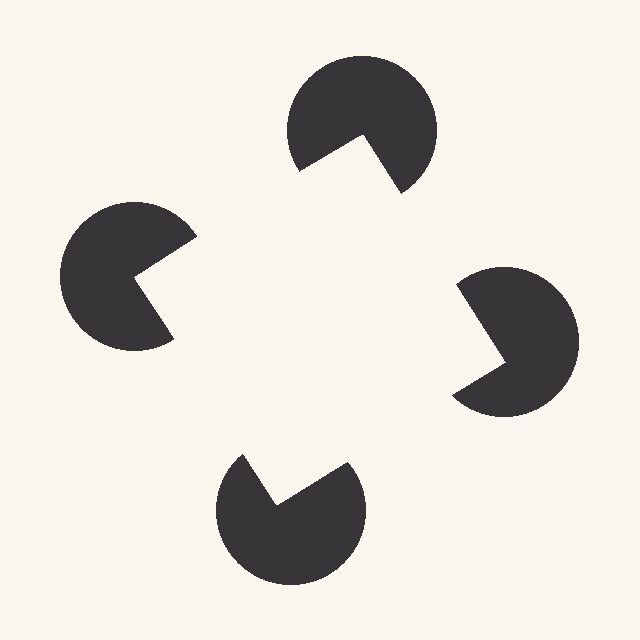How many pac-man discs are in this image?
There are 4 — one at each vertex of the illusory square.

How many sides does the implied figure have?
4 sides.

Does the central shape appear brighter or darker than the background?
It typically appears slightly brighter than the background, even though no actual brightness change is drawn.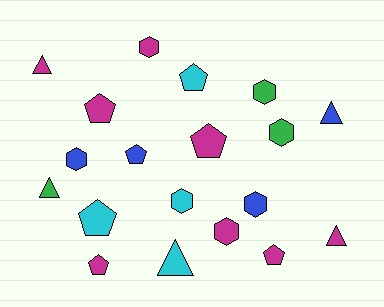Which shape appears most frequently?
Pentagon, with 7 objects.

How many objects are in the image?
There are 19 objects.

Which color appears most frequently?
Magenta, with 8 objects.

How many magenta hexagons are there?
There are 2 magenta hexagons.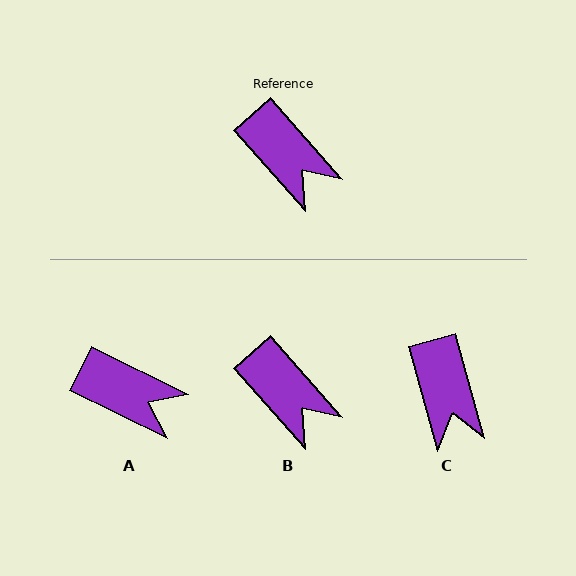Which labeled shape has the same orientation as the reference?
B.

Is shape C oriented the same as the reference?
No, it is off by about 26 degrees.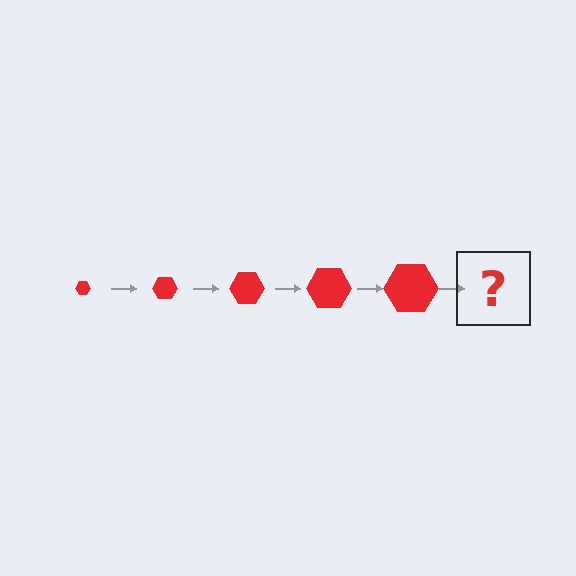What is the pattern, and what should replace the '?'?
The pattern is that the hexagon gets progressively larger each step. The '?' should be a red hexagon, larger than the previous one.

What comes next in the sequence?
The next element should be a red hexagon, larger than the previous one.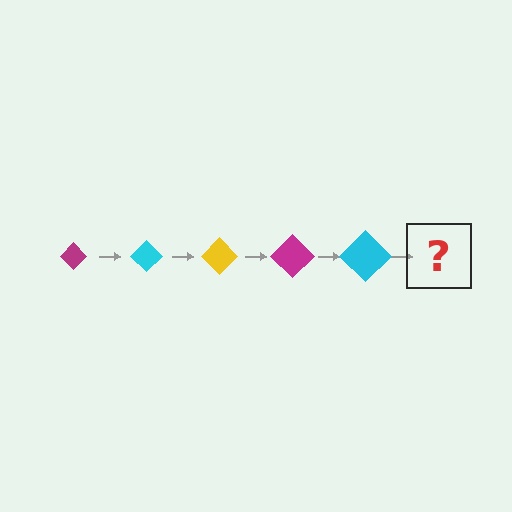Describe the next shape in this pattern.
It should be a yellow diamond, larger than the previous one.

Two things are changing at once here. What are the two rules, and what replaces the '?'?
The two rules are that the diamond grows larger each step and the color cycles through magenta, cyan, and yellow. The '?' should be a yellow diamond, larger than the previous one.